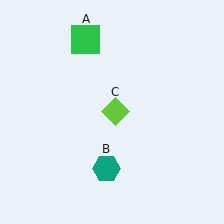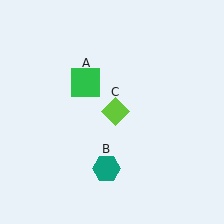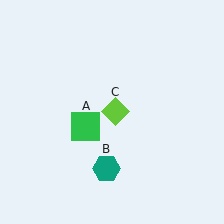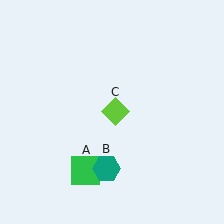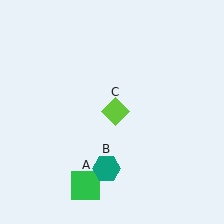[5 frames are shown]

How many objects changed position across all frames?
1 object changed position: green square (object A).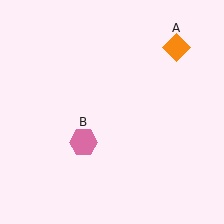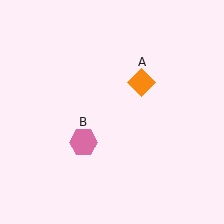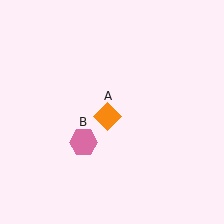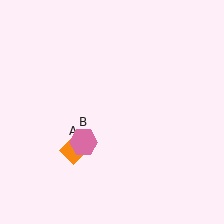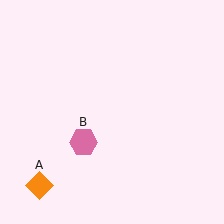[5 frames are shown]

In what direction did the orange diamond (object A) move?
The orange diamond (object A) moved down and to the left.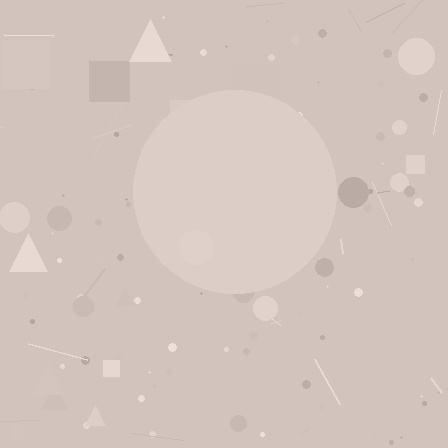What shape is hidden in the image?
A circle is hidden in the image.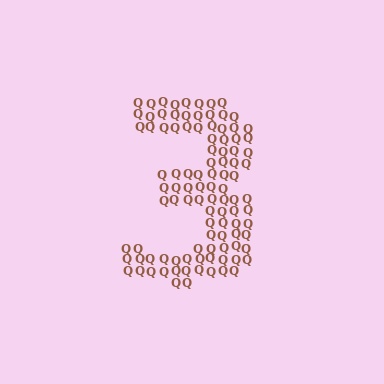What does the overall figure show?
The overall figure shows the digit 3.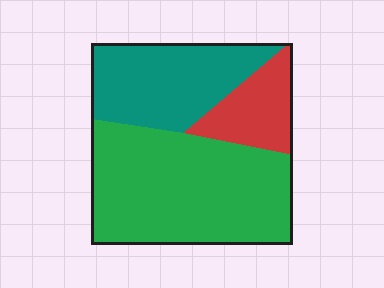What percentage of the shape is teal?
Teal takes up between a quarter and a half of the shape.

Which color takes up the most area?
Green, at roughly 55%.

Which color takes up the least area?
Red, at roughly 15%.